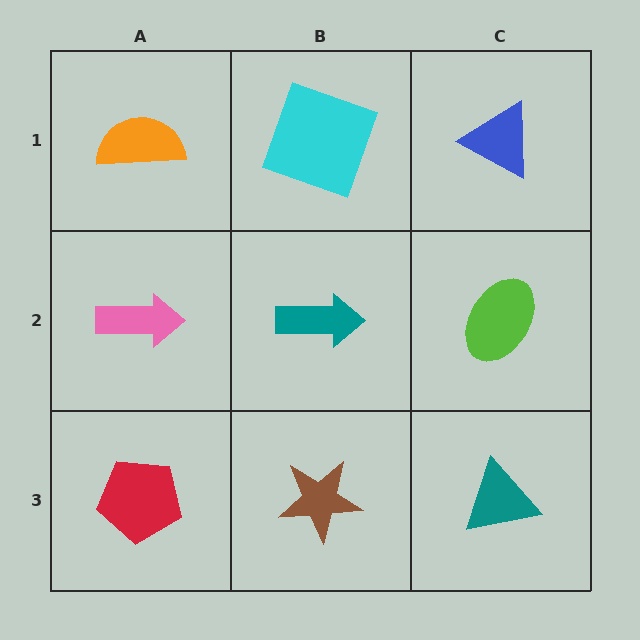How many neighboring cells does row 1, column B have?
3.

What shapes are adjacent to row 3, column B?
A teal arrow (row 2, column B), a red pentagon (row 3, column A), a teal triangle (row 3, column C).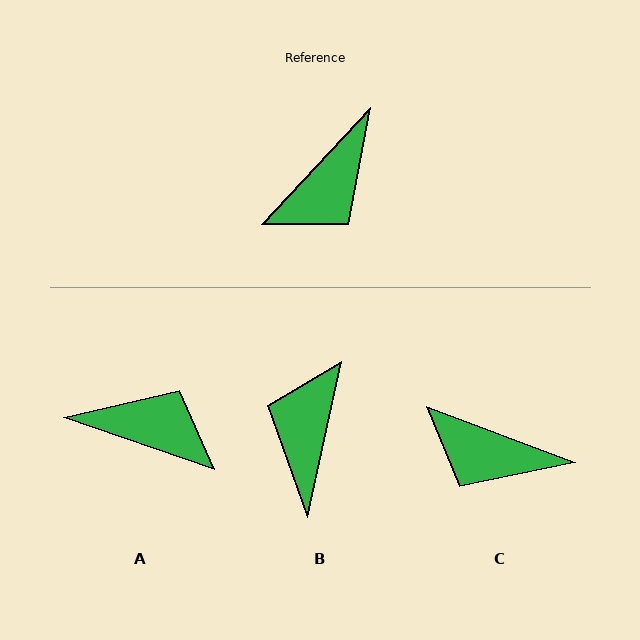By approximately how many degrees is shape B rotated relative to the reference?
Approximately 149 degrees clockwise.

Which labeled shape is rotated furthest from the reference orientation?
B, about 149 degrees away.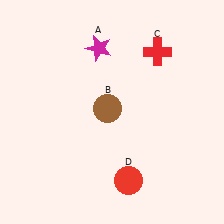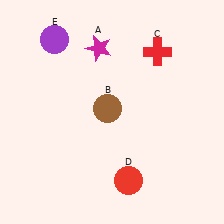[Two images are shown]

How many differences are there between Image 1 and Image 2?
There is 1 difference between the two images.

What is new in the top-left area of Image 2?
A purple circle (E) was added in the top-left area of Image 2.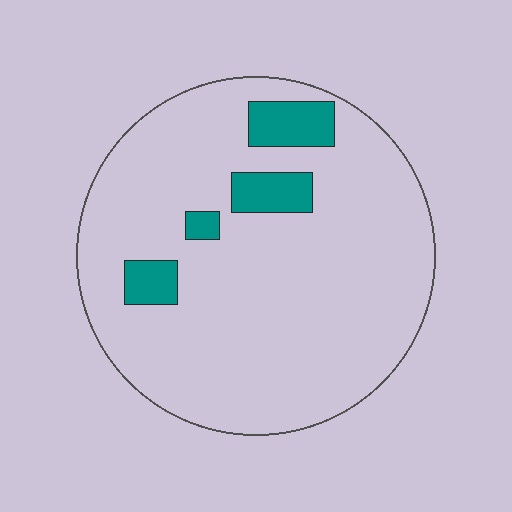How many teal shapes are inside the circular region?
4.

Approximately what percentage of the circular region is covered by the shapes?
Approximately 10%.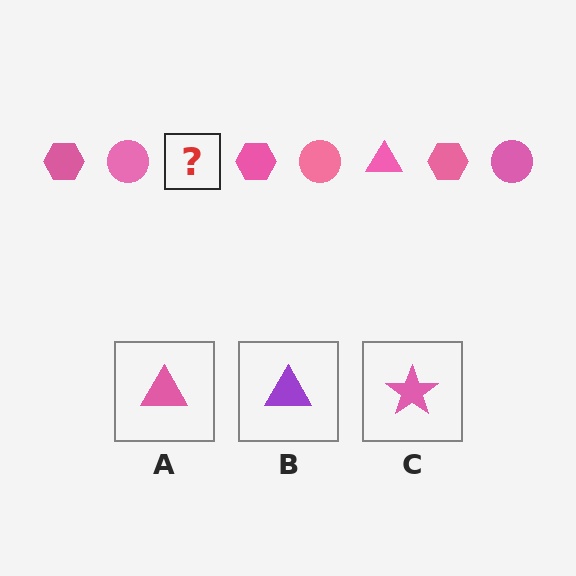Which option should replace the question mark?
Option A.